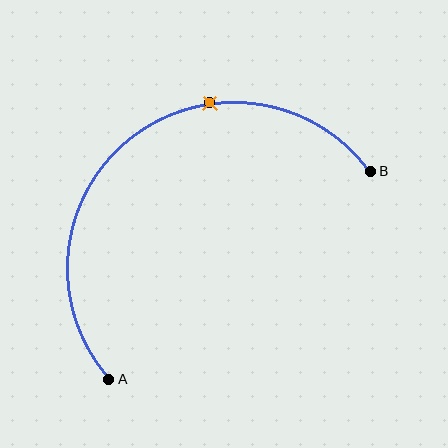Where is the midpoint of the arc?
The arc midpoint is the point on the curve farthest from the straight line joining A and B. It sits above and to the left of that line.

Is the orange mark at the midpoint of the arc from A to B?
No. The orange mark lies on the arc but is closer to endpoint B. The arc midpoint would be at the point on the curve equidistant along the arc from both A and B.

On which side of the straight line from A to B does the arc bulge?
The arc bulges above and to the left of the straight line connecting A and B.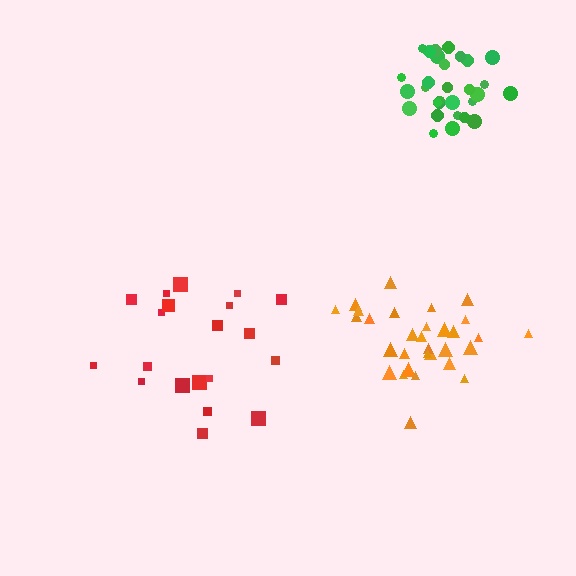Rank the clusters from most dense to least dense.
green, orange, red.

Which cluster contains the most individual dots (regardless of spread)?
Orange (31).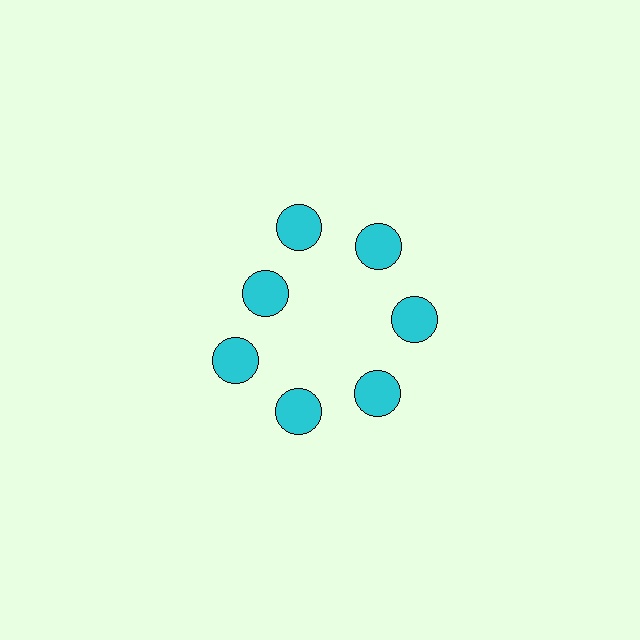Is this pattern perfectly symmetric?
No. The 7 cyan circles are arranged in a ring, but one element near the 10 o'clock position is pulled inward toward the center, breaking the 7-fold rotational symmetry.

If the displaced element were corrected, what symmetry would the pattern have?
It would have 7-fold rotational symmetry — the pattern would map onto itself every 51 degrees.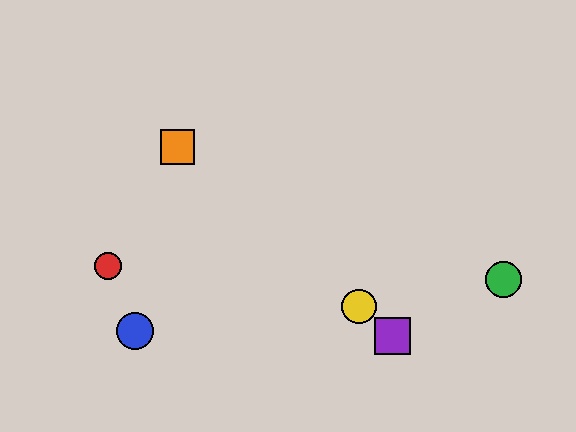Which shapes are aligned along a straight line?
The yellow circle, the purple square, the orange square are aligned along a straight line.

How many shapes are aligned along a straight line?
3 shapes (the yellow circle, the purple square, the orange square) are aligned along a straight line.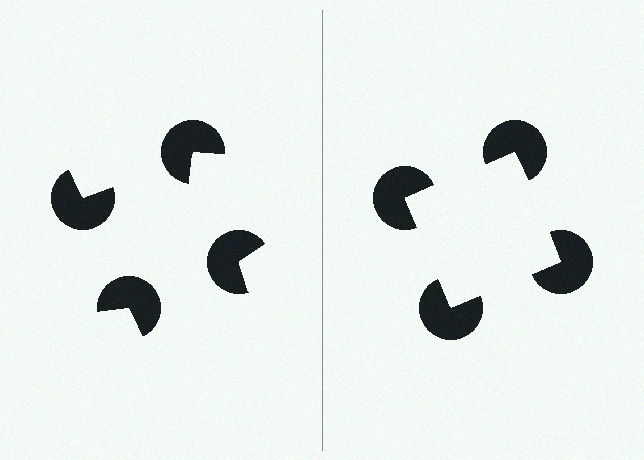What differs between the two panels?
The pac-man discs are positioned identically on both sides; only the wedge orientations differ. On the right they align to a square; on the left they are misaligned.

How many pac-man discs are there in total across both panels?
8 — 4 on each side.